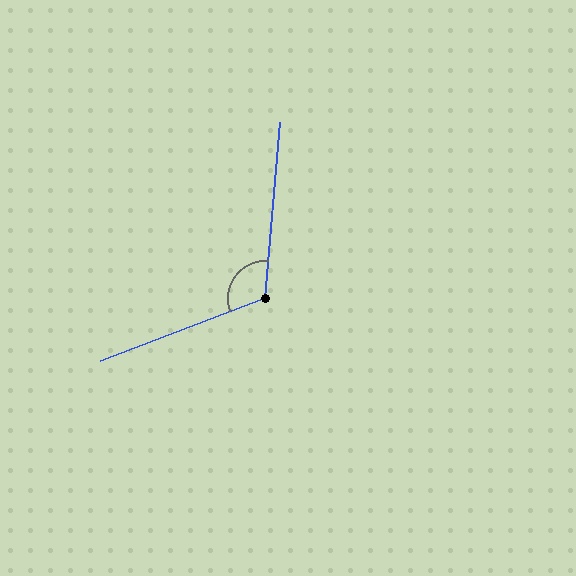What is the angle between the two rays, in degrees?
Approximately 116 degrees.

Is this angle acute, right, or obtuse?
It is obtuse.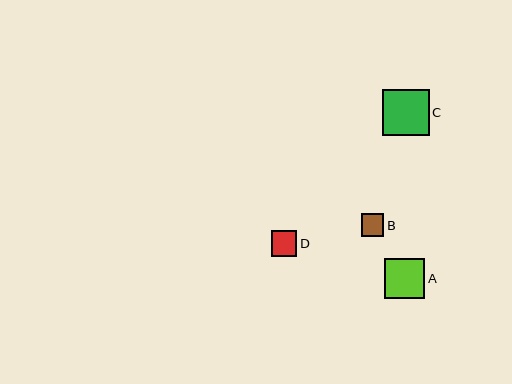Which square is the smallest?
Square B is the smallest with a size of approximately 22 pixels.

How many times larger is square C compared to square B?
Square C is approximately 2.1 times the size of square B.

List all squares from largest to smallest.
From largest to smallest: C, A, D, B.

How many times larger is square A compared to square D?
Square A is approximately 1.6 times the size of square D.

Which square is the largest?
Square C is the largest with a size of approximately 46 pixels.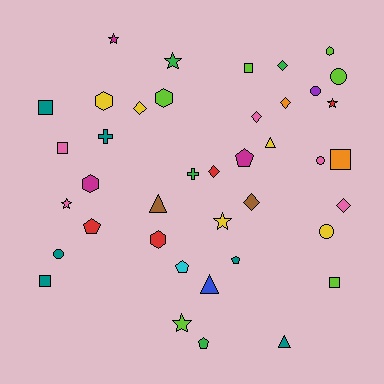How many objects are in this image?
There are 40 objects.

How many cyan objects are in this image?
There is 1 cyan object.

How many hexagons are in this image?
There are 5 hexagons.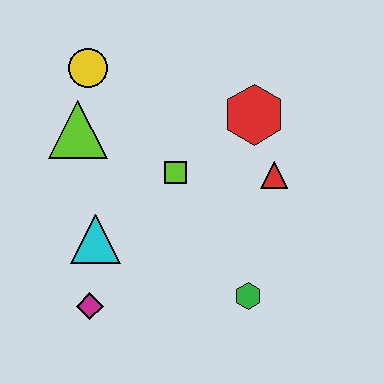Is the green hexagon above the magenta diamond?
Yes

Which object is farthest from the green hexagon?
The yellow circle is farthest from the green hexagon.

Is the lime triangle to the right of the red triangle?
No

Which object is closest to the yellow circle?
The lime triangle is closest to the yellow circle.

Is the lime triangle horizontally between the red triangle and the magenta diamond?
No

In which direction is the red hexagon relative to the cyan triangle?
The red hexagon is to the right of the cyan triangle.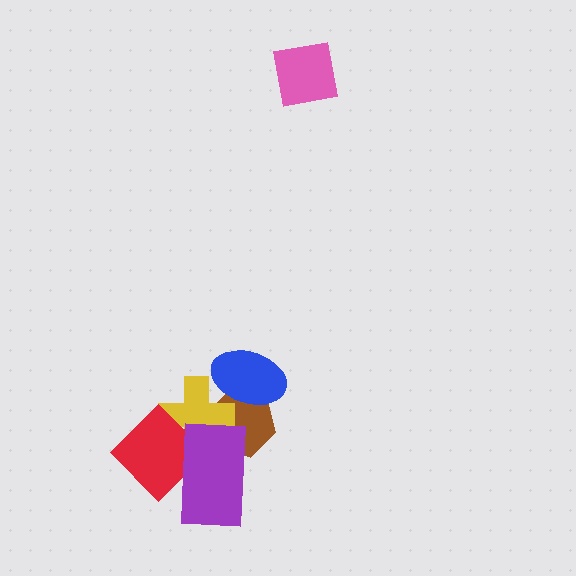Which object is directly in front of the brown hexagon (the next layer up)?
The blue ellipse is directly in front of the brown hexagon.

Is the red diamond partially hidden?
Yes, it is partially covered by another shape.